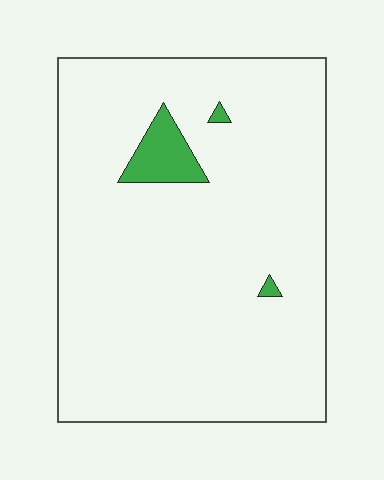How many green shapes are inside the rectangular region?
3.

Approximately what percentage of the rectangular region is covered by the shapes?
Approximately 5%.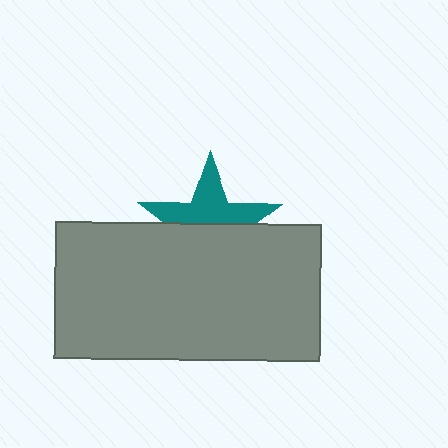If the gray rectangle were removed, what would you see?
You would see the complete teal star.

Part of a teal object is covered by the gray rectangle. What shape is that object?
It is a star.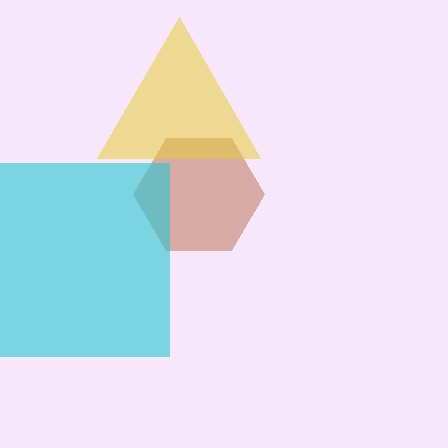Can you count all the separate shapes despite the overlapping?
Yes, there are 3 separate shapes.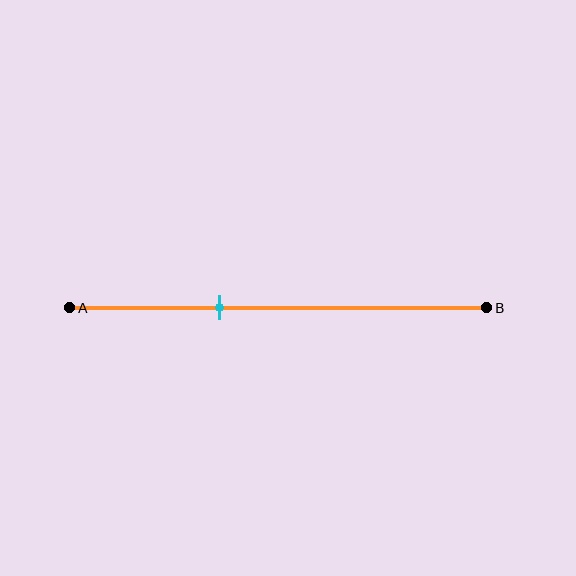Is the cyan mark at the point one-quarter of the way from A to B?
No, the mark is at about 35% from A, not at the 25% one-quarter point.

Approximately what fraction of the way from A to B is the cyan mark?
The cyan mark is approximately 35% of the way from A to B.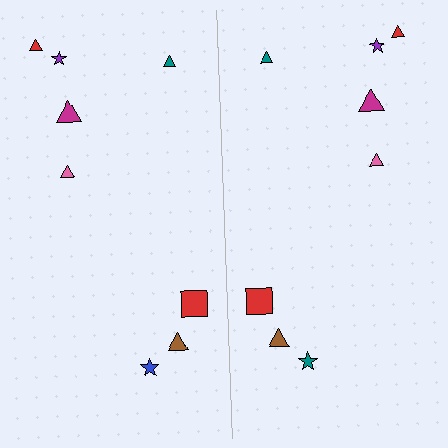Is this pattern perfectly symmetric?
No, the pattern is not perfectly symmetric. The teal star on the right side breaks the symmetry — its mirror counterpart is blue.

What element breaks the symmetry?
The teal star on the right side breaks the symmetry — its mirror counterpart is blue.